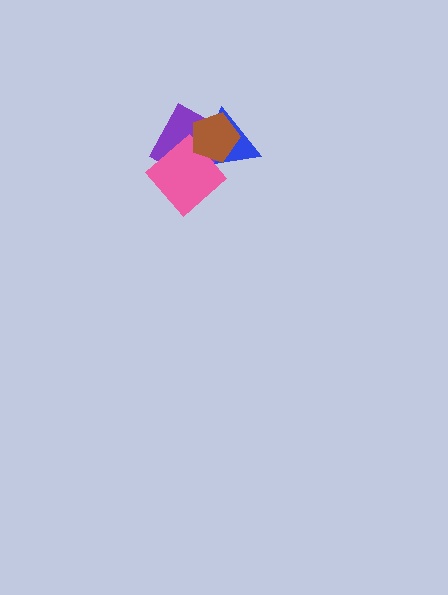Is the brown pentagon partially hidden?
No, no other shape covers it.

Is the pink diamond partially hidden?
Yes, it is partially covered by another shape.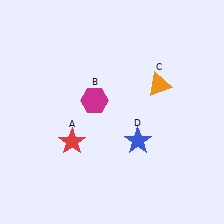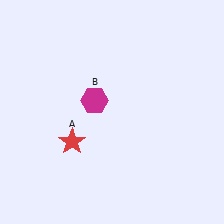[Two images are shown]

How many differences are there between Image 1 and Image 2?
There are 2 differences between the two images.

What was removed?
The blue star (D), the orange triangle (C) were removed in Image 2.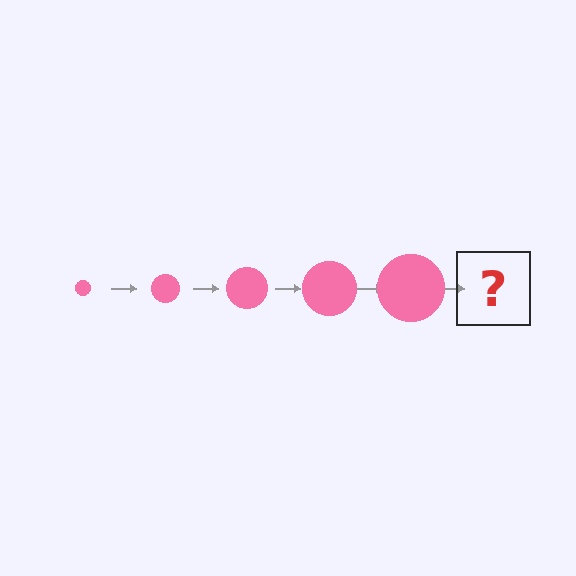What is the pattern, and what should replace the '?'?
The pattern is that the circle gets progressively larger each step. The '?' should be a pink circle, larger than the previous one.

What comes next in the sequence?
The next element should be a pink circle, larger than the previous one.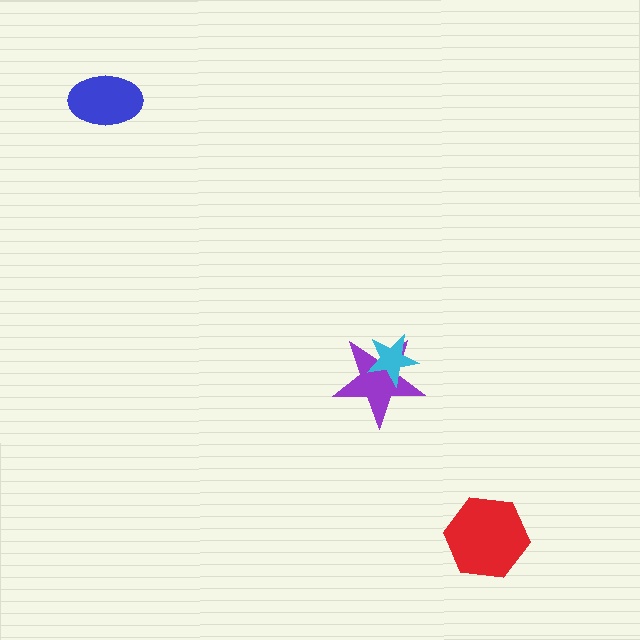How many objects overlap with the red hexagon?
0 objects overlap with the red hexagon.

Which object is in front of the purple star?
The cyan star is in front of the purple star.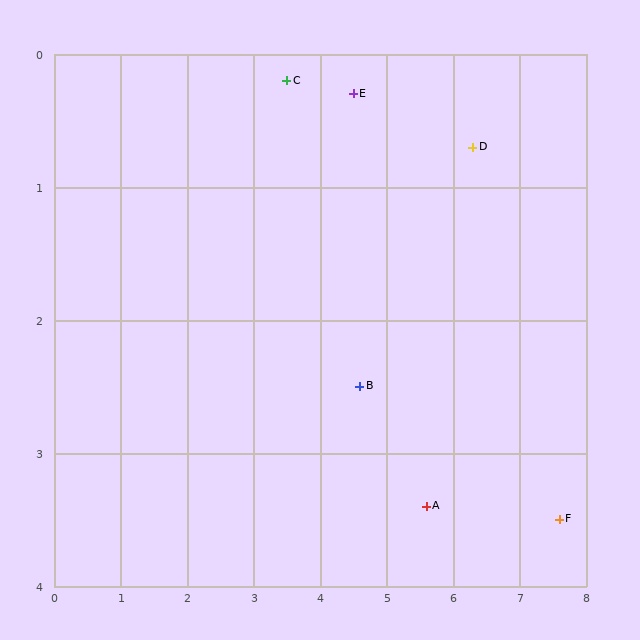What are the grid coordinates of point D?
Point D is at approximately (6.3, 0.7).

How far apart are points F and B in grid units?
Points F and B are about 3.2 grid units apart.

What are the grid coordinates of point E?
Point E is at approximately (4.5, 0.3).